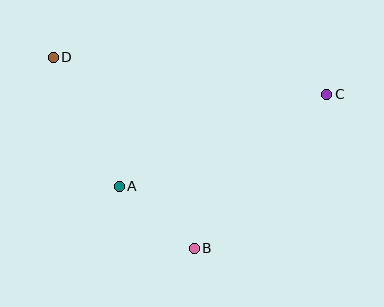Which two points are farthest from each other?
Points C and D are farthest from each other.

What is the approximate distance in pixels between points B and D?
The distance between B and D is approximately 237 pixels.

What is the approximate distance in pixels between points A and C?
The distance between A and C is approximately 227 pixels.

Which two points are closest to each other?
Points A and B are closest to each other.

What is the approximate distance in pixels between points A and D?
The distance between A and D is approximately 145 pixels.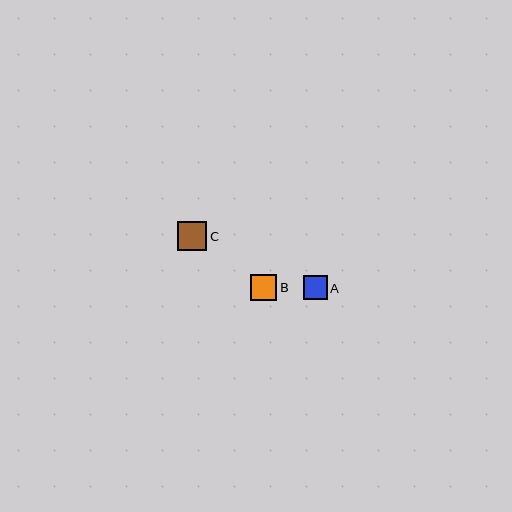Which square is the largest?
Square C is the largest with a size of approximately 29 pixels.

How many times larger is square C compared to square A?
Square C is approximately 1.2 times the size of square A.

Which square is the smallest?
Square A is the smallest with a size of approximately 24 pixels.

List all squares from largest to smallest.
From largest to smallest: C, B, A.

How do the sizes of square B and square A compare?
Square B and square A are approximately the same size.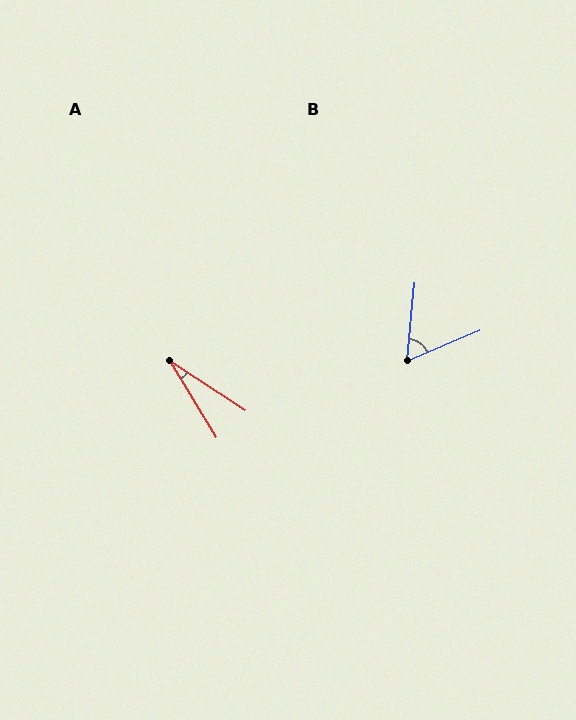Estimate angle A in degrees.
Approximately 25 degrees.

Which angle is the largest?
B, at approximately 62 degrees.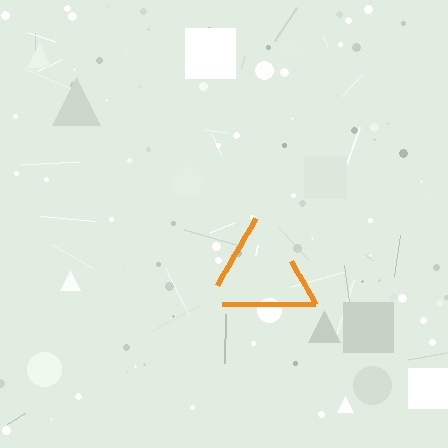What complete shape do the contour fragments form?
The contour fragments form a triangle.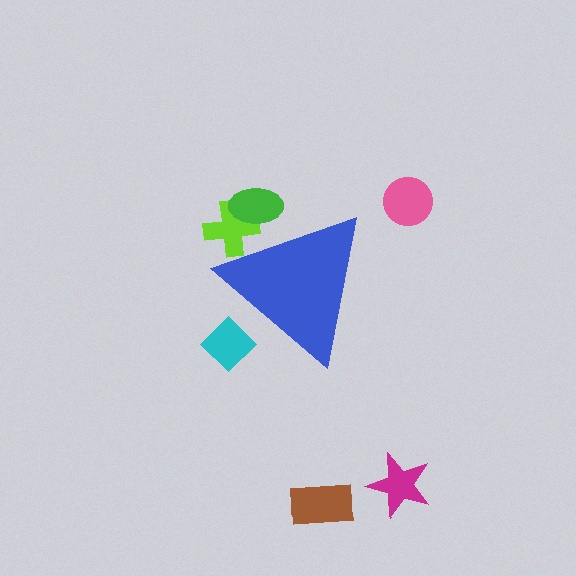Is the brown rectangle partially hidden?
No, the brown rectangle is fully visible.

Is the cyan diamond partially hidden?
Yes, the cyan diamond is partially hidden behind the blue triangle.